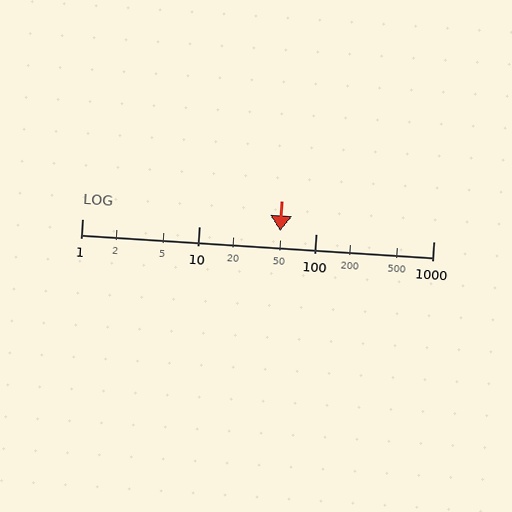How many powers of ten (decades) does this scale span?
The scale spans 3 decades, from 1 to 1000.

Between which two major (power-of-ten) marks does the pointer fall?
The pointer is between 10 and 100.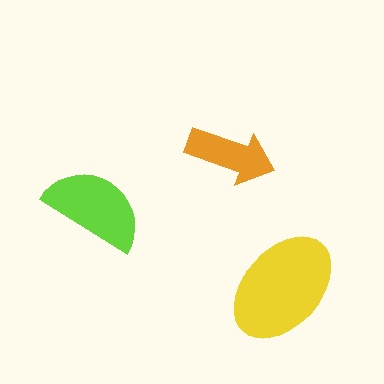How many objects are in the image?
There are 3 objects in the image.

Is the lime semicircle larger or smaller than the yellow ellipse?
Smaller.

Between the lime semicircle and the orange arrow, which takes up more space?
The lime semicircle.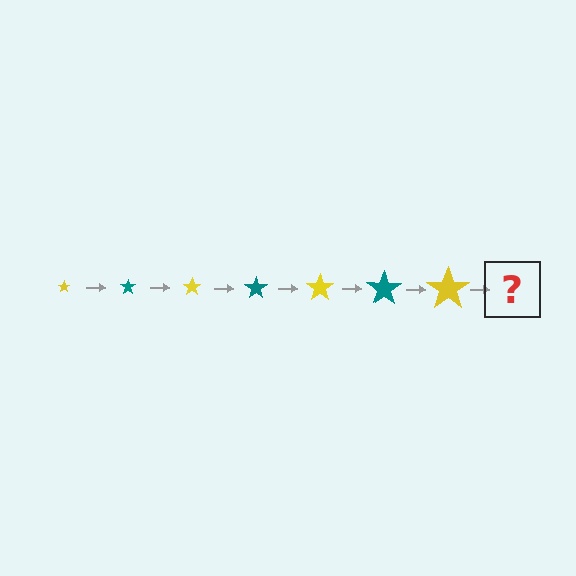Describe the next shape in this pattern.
It should be a teal star, larger than the previous one.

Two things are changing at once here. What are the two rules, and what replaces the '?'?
The two rules are that the star grows larger each step and the color cycles through yellow and teal. The '?' should be a teal star, larger than the previous one.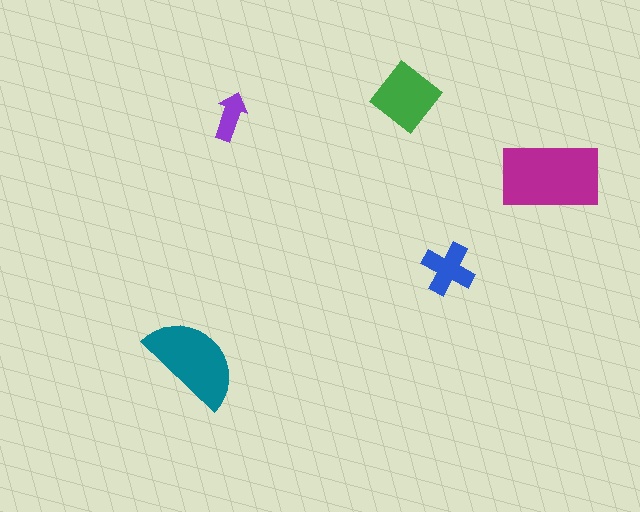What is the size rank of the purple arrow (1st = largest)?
5th.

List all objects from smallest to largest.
The purple arrow, the blue cross, the green diamond, the teal semicircle, the magenta rectangle.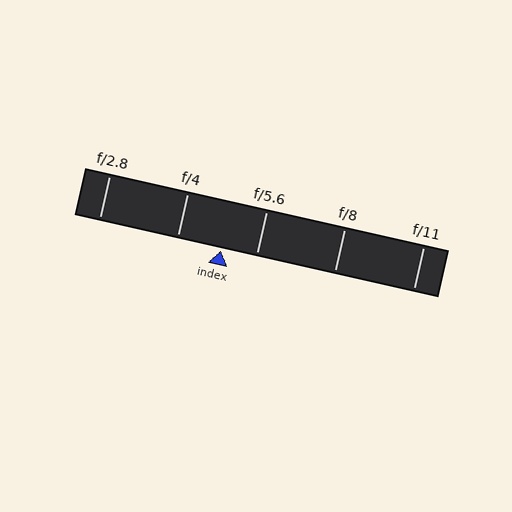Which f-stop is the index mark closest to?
The index mark is closest to f/5.6.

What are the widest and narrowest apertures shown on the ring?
The widest aperture shown is f/2.8 and the narrowest is f/11.